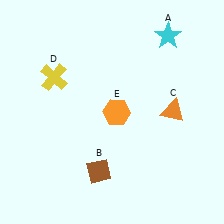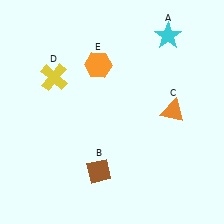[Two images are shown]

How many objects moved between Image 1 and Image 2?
1 object moved between the two images.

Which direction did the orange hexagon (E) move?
The orange hexagon (E) moved up.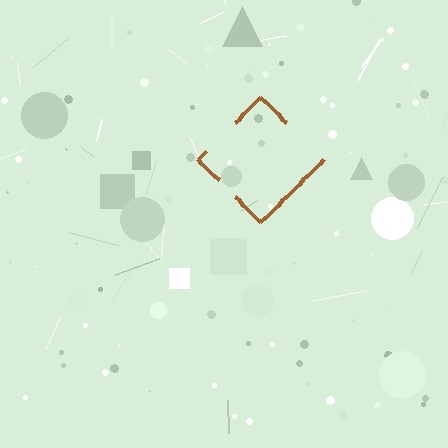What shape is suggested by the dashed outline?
The dashed outline suggests a diamond.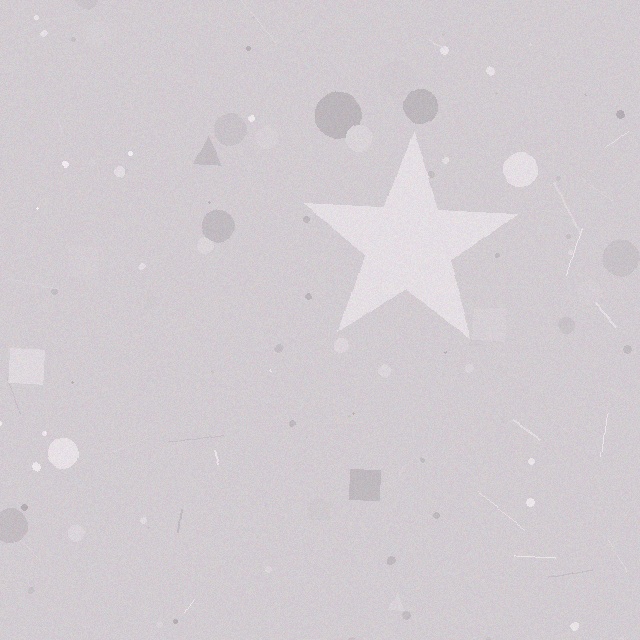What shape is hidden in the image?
A star is hidden in the image.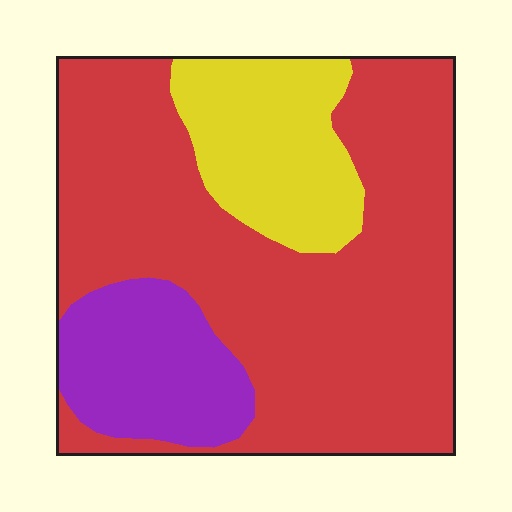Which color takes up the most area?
Red, at roughly 65%.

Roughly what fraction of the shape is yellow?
Yellow covers 18% of the shape.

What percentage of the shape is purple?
Purple covers around 15% of the shape.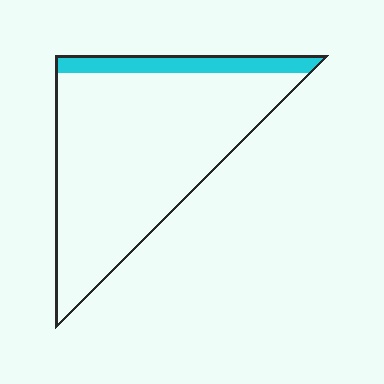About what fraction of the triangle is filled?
About one eighth (1/8).